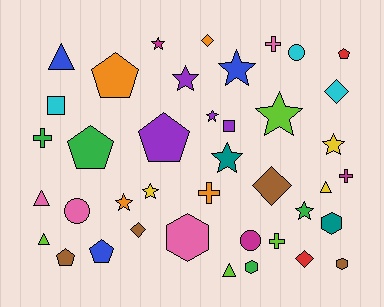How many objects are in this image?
There are 40 objects.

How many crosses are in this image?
There are 5 crosses.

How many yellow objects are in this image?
There are 3 yellow objects.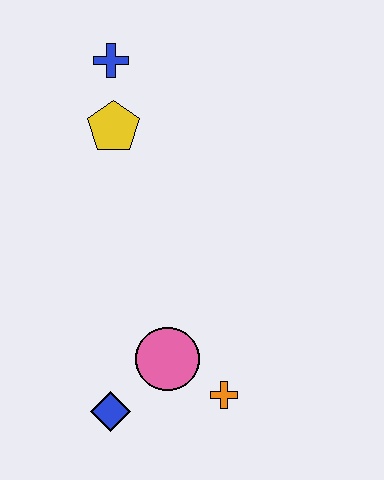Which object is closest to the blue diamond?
The pink circle is closest to the blue diamond.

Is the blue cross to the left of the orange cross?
Yes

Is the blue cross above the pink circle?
Yes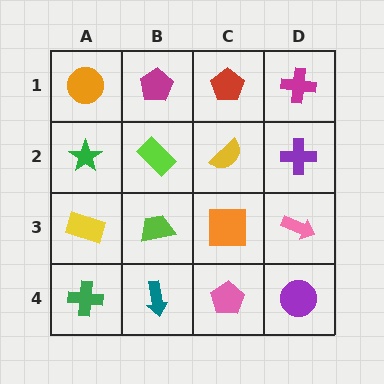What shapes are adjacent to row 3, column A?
A green star (row 2, column A), a green cross (row 4, column A), a lime trapezoid (row 3, column B).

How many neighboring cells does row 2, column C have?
4.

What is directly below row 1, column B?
A lime rectangle.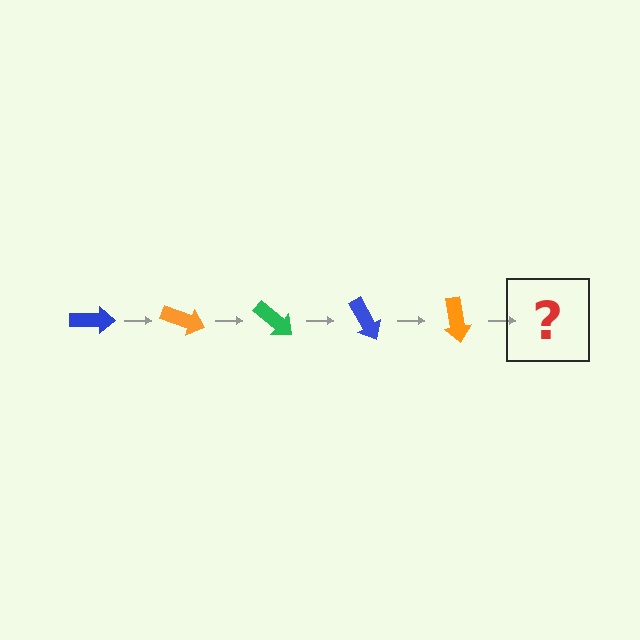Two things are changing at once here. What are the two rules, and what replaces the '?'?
The two rules are that it rotates 20 degrees each step and the color cycles through blue, orange, and green. The '?' should be a green arrow, rotated 100 degrees from the start.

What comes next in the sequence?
The next element should be a green arrow, rotated 100 degrees from the start.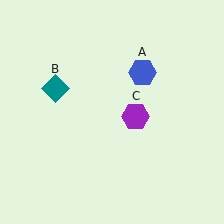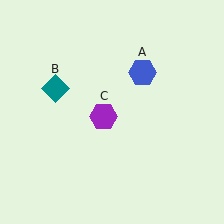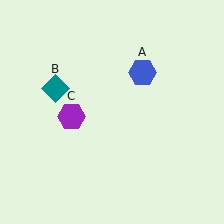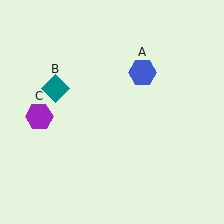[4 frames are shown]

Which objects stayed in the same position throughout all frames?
Blue hexagon (object A) and teal diamond (object B) remained stationary.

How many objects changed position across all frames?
1 object changed position: purple hexagon (object C).